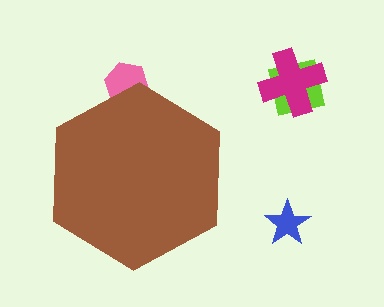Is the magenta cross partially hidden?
No, the magenta cross is fully visible.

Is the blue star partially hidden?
No, the blue star is fully visible.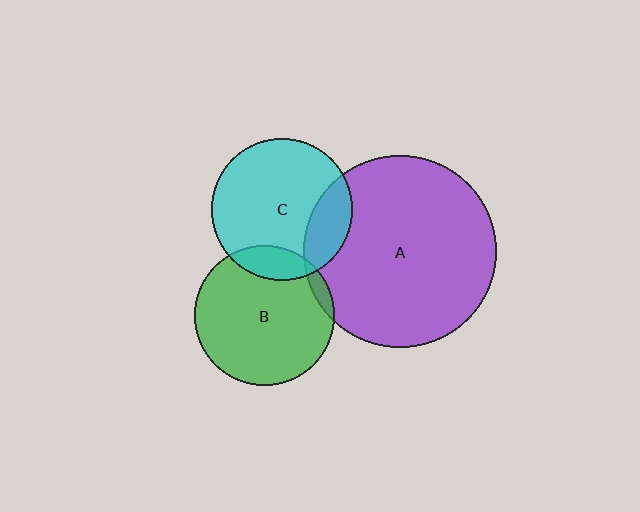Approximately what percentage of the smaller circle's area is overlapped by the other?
Approximately 5%.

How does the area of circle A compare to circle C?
Approximately 1.8 times.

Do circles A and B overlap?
Yes.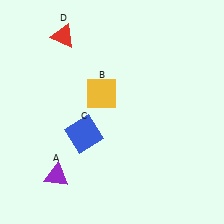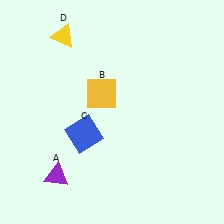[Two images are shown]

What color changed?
The triangle (D) changed from red in Image 1 to yellow in Image 2.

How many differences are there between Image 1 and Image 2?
There is 1 difference between the two images.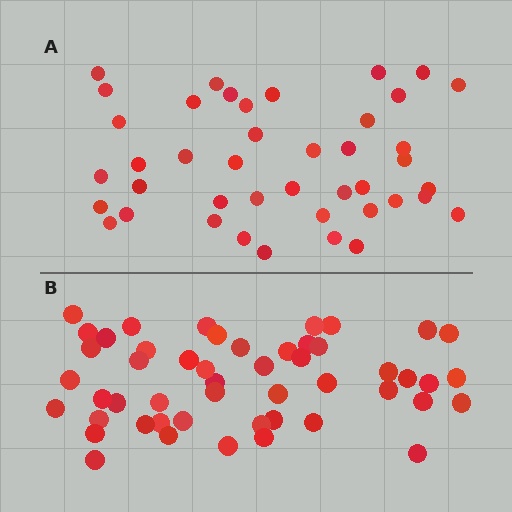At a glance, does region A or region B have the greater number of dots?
Region B (the bottom region) has more dots.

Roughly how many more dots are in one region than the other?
Region B has roughly 8 or so more dots than region A.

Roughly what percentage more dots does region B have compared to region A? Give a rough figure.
About 20% more.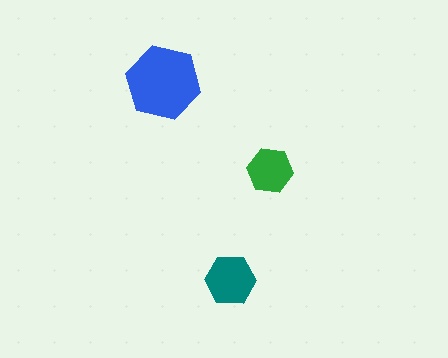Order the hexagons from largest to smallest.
the blue one, the teal one, the green one.